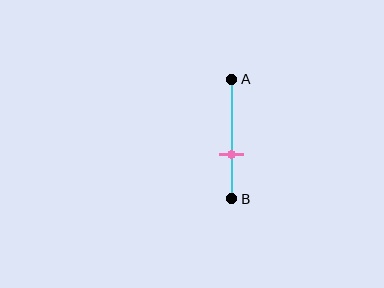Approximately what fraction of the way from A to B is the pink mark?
The pink mark is approximately 65% of the way from A to B.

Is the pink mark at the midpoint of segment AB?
No, the mark is at about 65% from A, not at the 50% midpoint.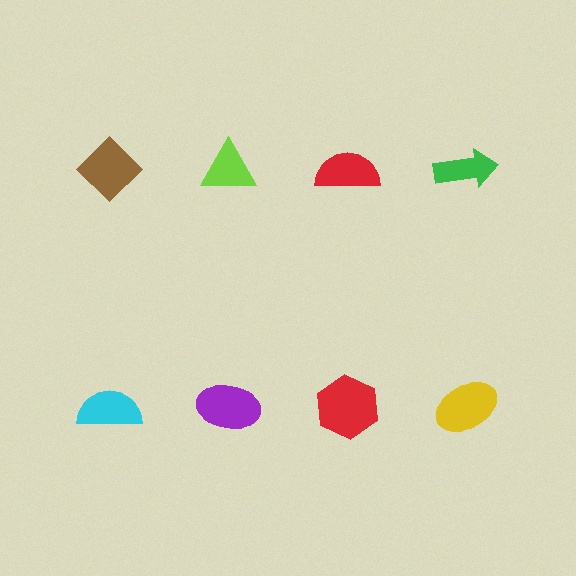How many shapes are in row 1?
4 shapes.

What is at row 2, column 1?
A cyan semicircle.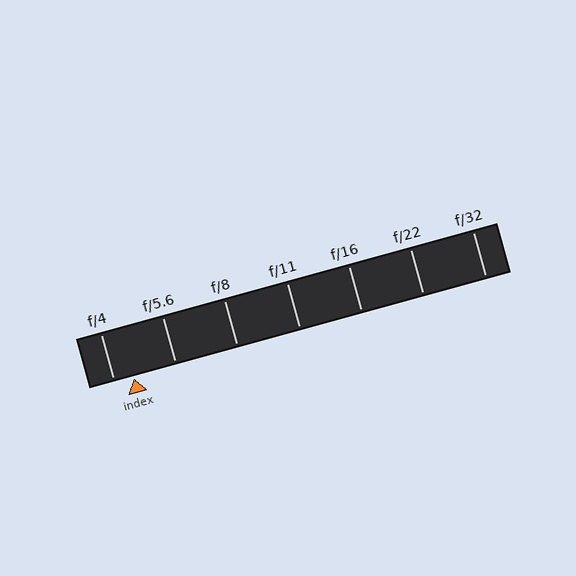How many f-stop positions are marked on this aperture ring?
There are 7 f-stop positions marked.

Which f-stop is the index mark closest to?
The index mark is closest to f/4.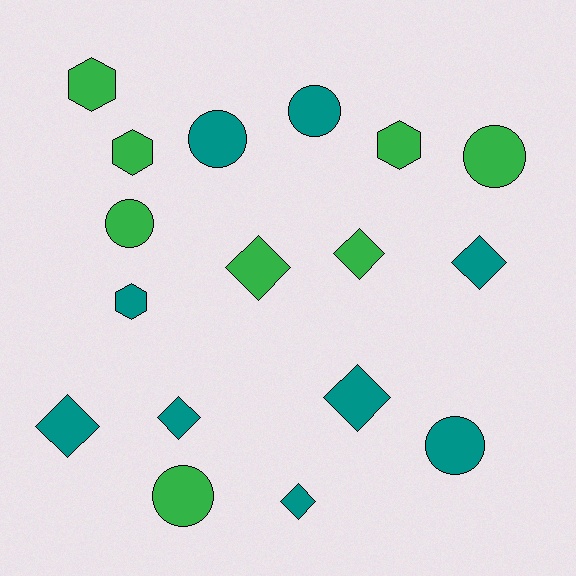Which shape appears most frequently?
Diamond, with 7 objects.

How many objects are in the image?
There are 17 objects.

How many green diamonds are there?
There are 2 green diamonds.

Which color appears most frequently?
Teal, with 9 objects.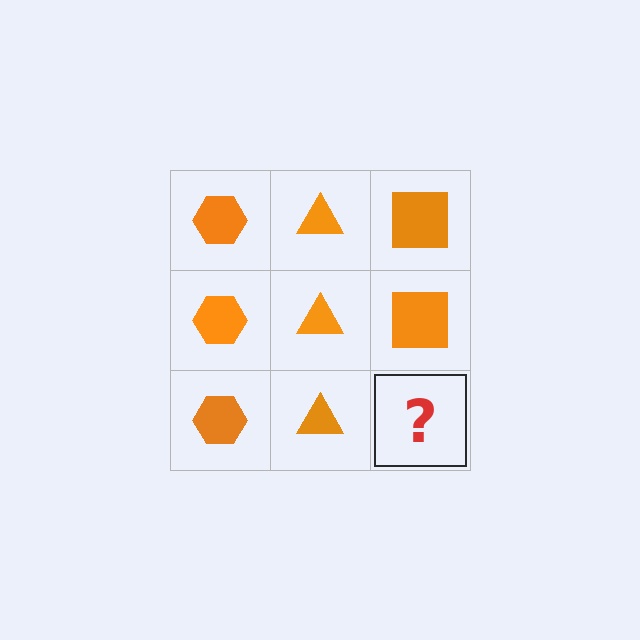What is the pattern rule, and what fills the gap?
The rule is that each column has a consistent shape. The gap should be filled with an orange square.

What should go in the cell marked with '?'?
The missing cell should contain an orange square.